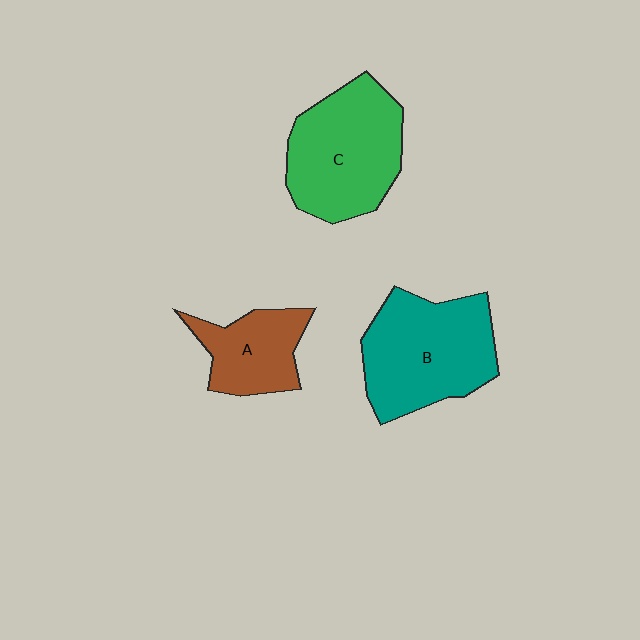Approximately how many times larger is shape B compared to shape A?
Approximately 1.7 times.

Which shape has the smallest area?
Shape A (brown).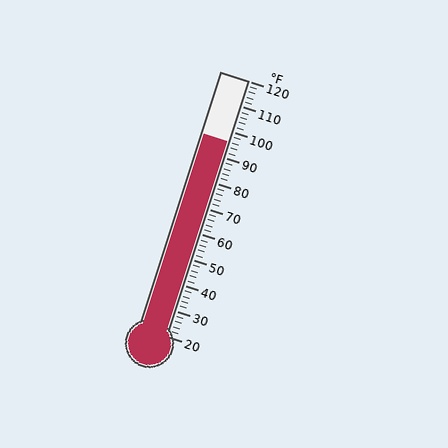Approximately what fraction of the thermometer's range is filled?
The thermometer is filled to approximately 75% of its range.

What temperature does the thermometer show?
The thermometer shows approximately 96°F.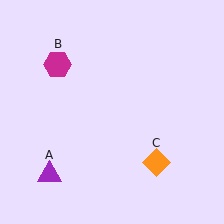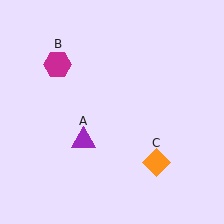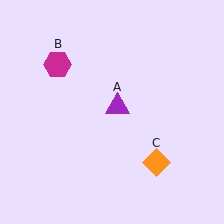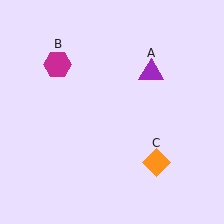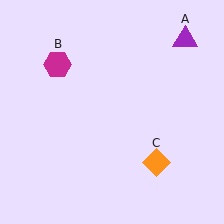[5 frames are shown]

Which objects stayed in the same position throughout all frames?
Magenta hexagon (object B) and orange diamond (object C) remained stationary.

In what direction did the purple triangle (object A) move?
The purple triangle (object A) moved up and to the right.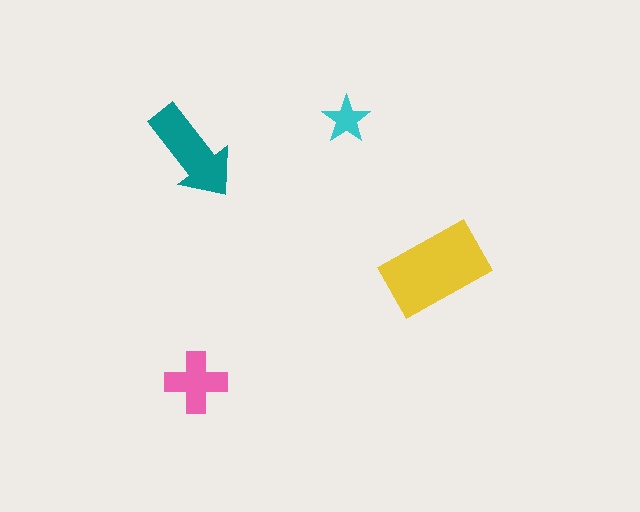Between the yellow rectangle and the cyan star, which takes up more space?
The yellow rectangle.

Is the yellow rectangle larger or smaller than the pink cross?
Larger.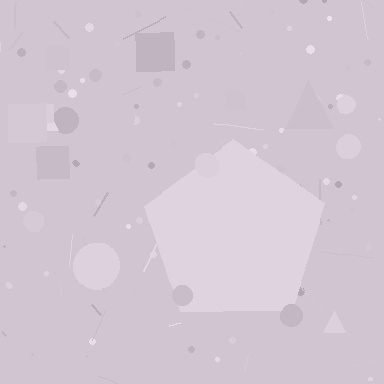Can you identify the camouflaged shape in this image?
The camouflaged shape is a pentagon.